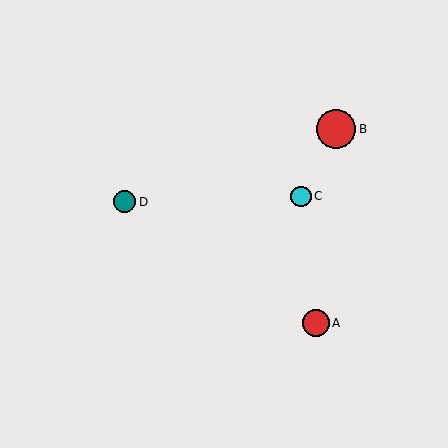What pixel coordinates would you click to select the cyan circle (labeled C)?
Click at (301, 196) to select the cyan circle C.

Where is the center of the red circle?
The center of the red circle is at (316, 323).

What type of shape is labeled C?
Shape C is a cyan circle.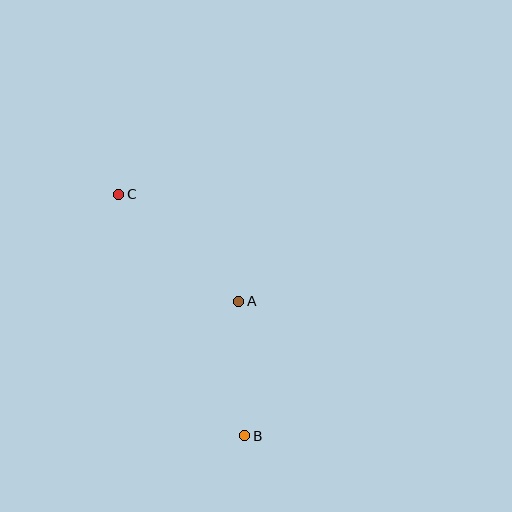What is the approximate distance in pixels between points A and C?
The distance between A and C is approximately 161 pixels.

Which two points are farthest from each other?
Points B and C are farthest from each other.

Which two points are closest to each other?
Points A and B are closest to each other.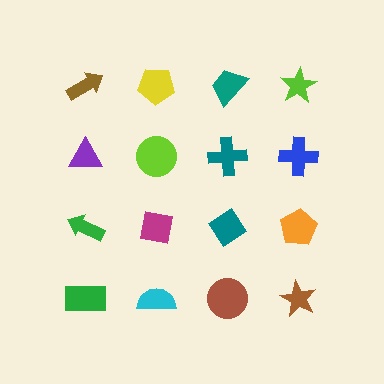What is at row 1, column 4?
A lime star.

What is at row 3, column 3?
A teal diamond.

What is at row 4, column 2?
A cyan semicircle.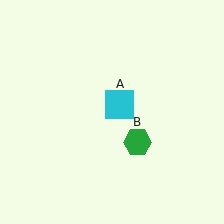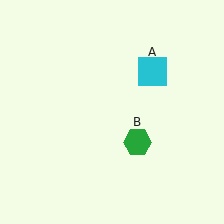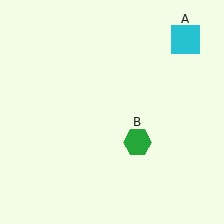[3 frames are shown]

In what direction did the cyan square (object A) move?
The cyan square (object A) moved up and to the right.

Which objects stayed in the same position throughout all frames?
Green hexagon (object B) remained stationary.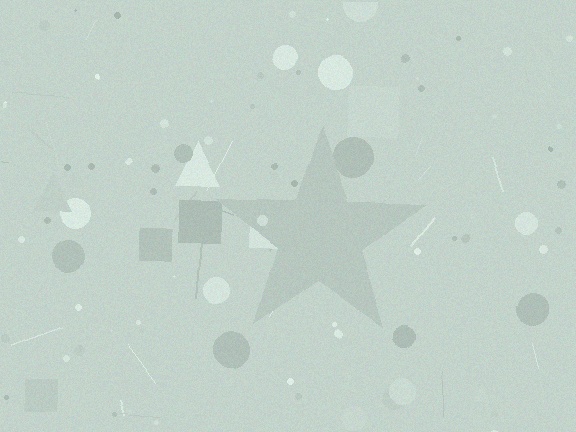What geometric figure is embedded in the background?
A star is embedded in the background.